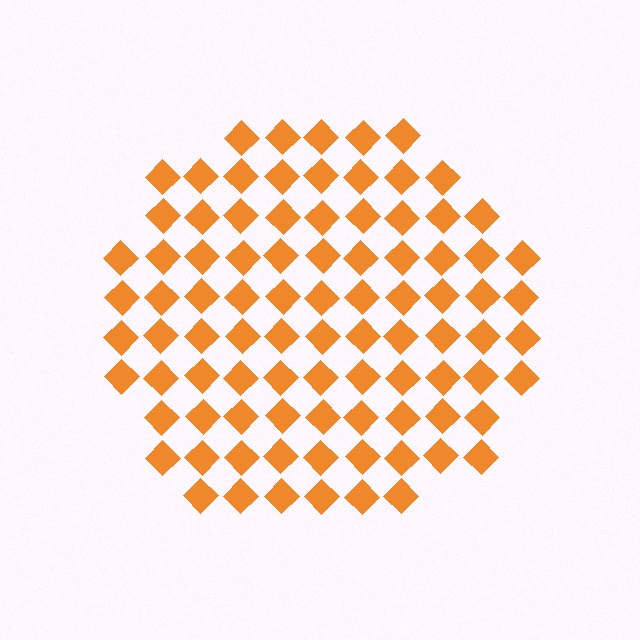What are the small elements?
The small elements are diamonds.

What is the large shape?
The large shape is a circle.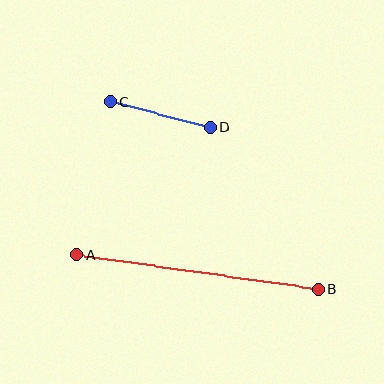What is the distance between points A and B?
The distance is approximately 244 pixels.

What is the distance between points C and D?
The distance is approximately 103 pixels.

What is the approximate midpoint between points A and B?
The midpoint is at approximately (197, 272) pixels.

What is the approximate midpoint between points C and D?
The midpoint is at approximately (160, 115) pixels.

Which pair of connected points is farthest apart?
Points A and B are farthest apart.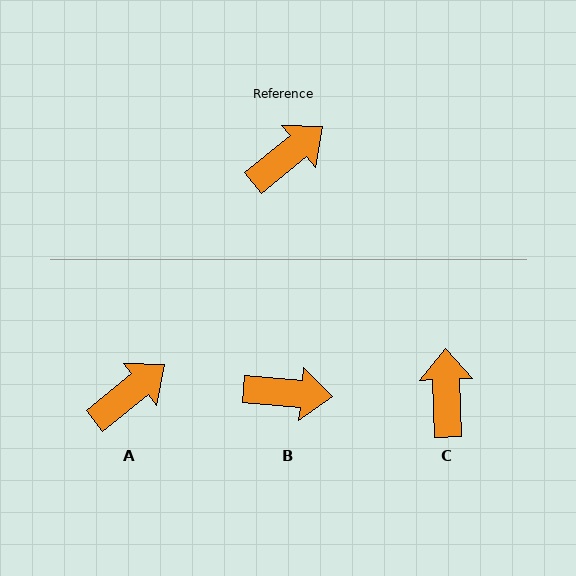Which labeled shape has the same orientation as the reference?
A.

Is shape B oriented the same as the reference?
No, it is off by about 44 degrees.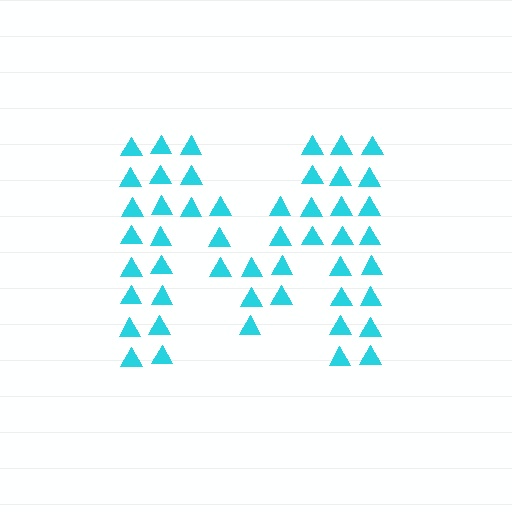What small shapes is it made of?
It is made of small triangles.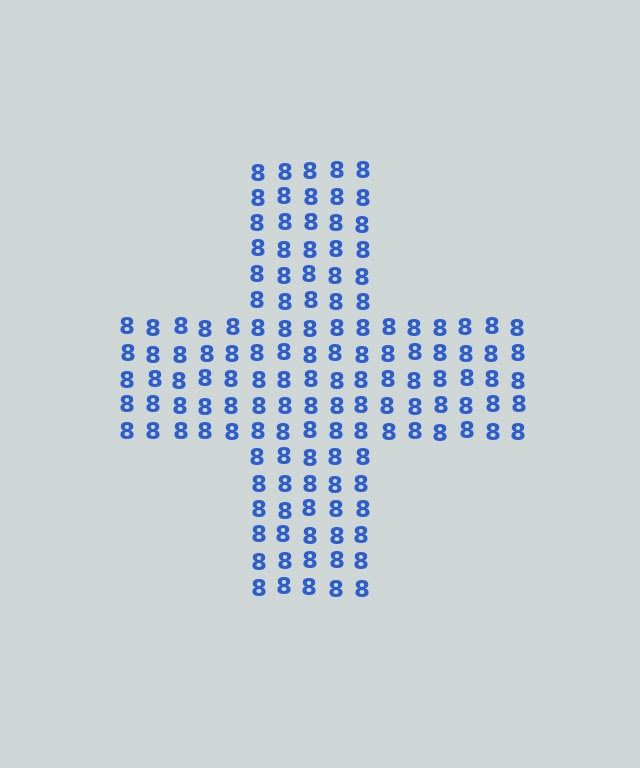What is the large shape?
The large shape is a cross.